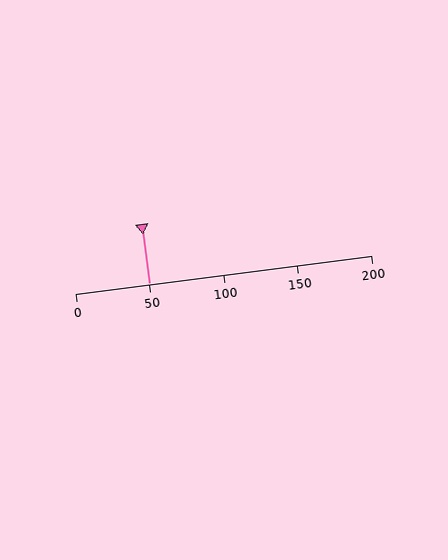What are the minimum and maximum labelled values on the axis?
The axis runs from 0 to 200.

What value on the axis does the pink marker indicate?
The marker indicates approximately 50.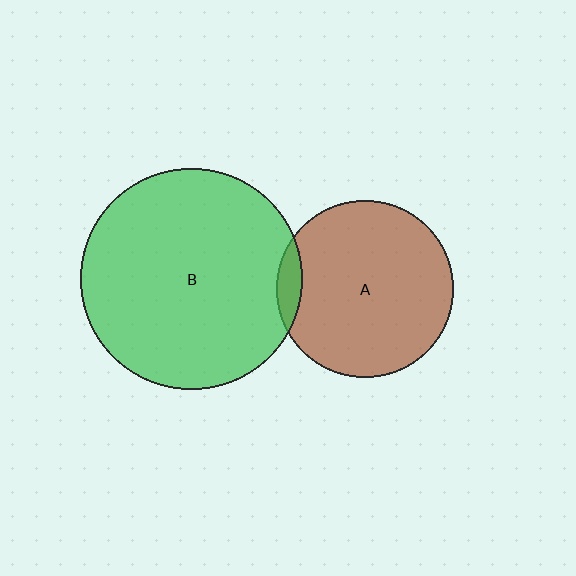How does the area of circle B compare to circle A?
Approximately 1.6 times.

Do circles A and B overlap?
Yes.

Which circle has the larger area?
Circle B (green).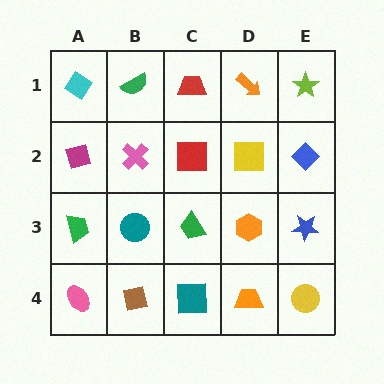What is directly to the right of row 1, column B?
A red trapezoid.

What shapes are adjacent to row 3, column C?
A red square (row 2, column C), a teal square (row 4, column C), a teal circle (row 3, column B), an orange hexagon (row 3, column D).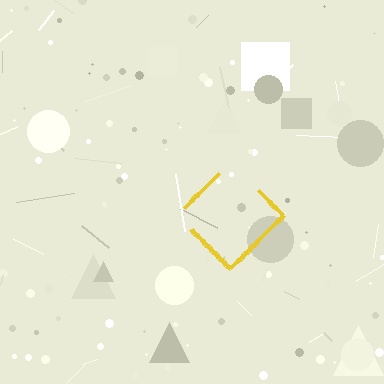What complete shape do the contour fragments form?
The contour fragments form a diamond.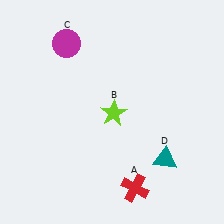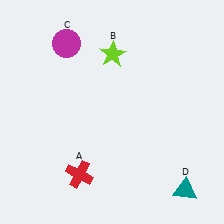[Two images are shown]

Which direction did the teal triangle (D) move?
The teal triangle (D) moved down.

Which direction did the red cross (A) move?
The red cross (A) moved left.